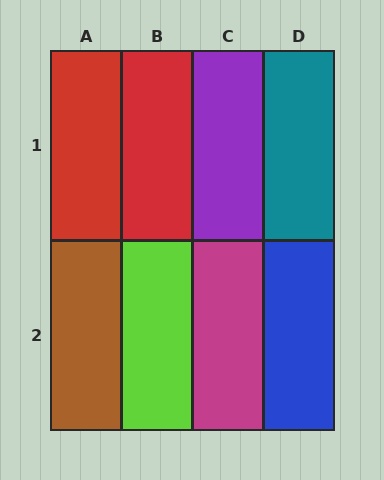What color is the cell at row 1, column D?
Teal.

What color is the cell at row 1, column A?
Red.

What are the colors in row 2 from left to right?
Brown, lime, magenta, blue.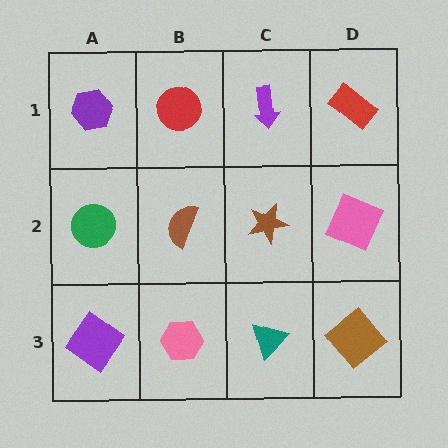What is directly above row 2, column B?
A red circle.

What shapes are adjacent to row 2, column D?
A red rectangle (row 1, column D), a brown diamond (row 3, column D), a brown star (row 2, column C).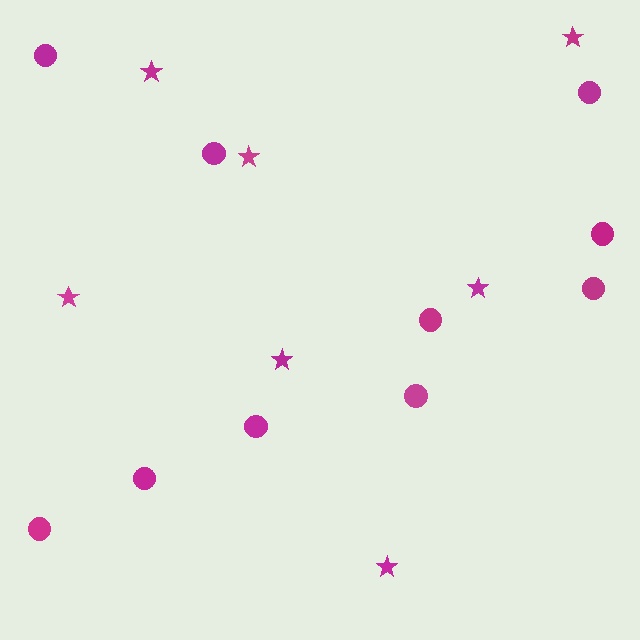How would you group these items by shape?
There are 2 groups: one group of stars (7) and one group of circles (10).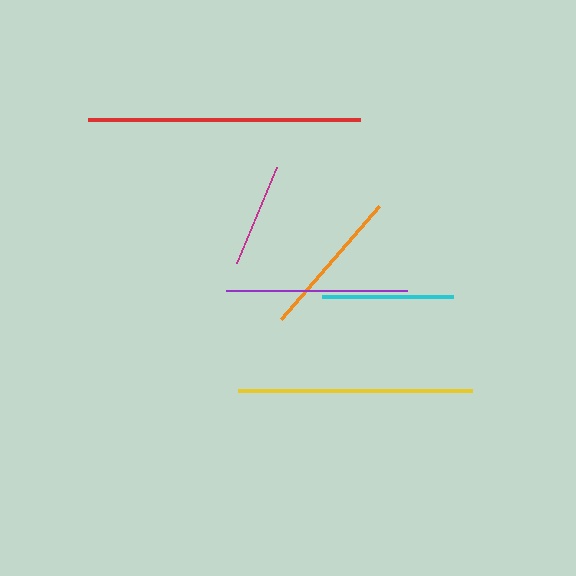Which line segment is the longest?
The red line is the longest at approximately 272 pixels.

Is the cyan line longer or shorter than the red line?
The red line is longer than the cyan line.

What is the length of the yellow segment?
The yellow segment is approximately 234 pixels long.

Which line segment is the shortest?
The magenta line is the shortest at approximately 104 pixels.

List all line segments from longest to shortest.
From longest to shortest: red, yellow, purple, orange, cyan, magenta.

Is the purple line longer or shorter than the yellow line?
The yellow line is longer than the purple line.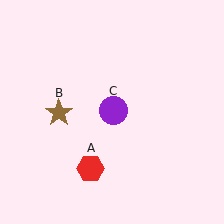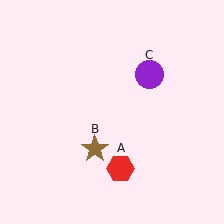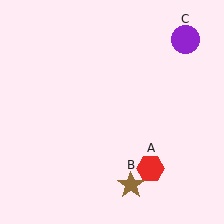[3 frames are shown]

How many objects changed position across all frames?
3 objects changed position: red hexagon (object A), brown star (object B), purple circle (object C).